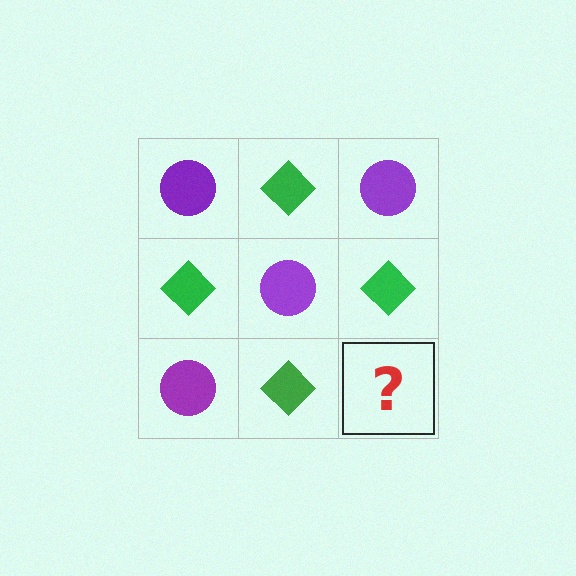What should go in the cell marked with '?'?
The missing cell should contain a purple circle.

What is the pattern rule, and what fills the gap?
The rule is that it alternates purple circle and green diamond in a checkerboard pattern. The gap should be filled with a purple circle.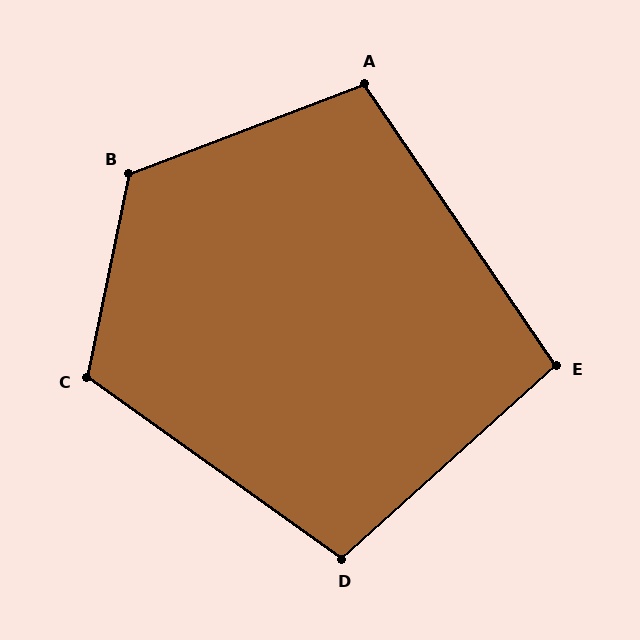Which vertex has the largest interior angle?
B, at approximately 123 degrees.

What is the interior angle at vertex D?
Approximately 102 degrees (obtuse).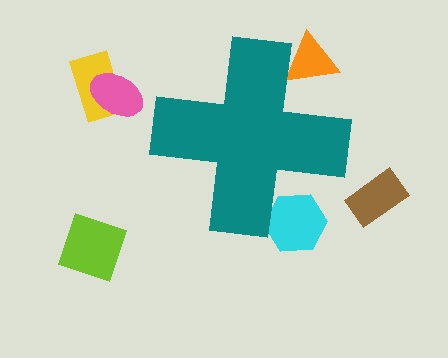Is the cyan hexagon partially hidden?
Yes, the cyan hexagon is partially hidden behind the teal cross.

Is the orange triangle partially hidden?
Yes, the orange triangle is partially hidden behind the teal cross.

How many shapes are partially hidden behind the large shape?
2 shapes are partially hidden.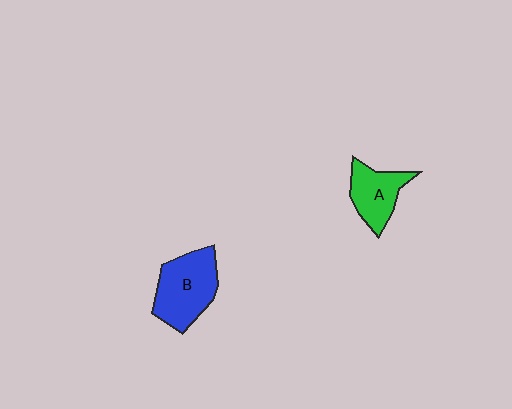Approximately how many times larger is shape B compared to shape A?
Approximately 1.4 times.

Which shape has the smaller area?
Shape A (green).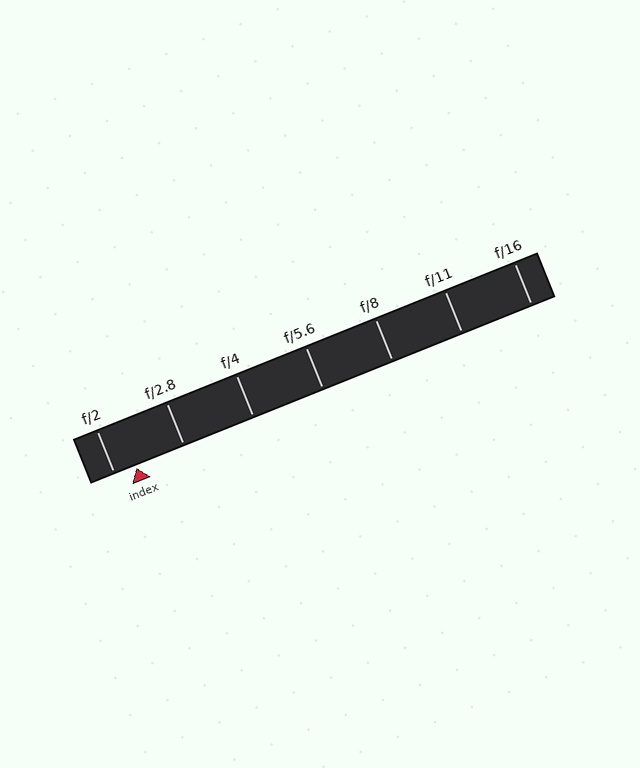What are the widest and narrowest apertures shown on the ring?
The widest aperture shown is f/2 and the narrowest is f/16.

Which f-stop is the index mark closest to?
The index mark is closest to f/2.